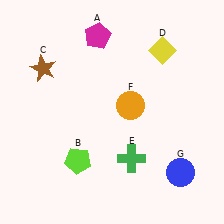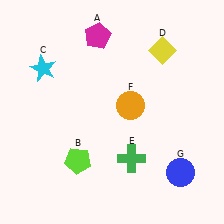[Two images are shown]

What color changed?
The star (C) changed from brown in Image 1 to cyan in Image 2.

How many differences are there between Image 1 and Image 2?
There is 1 difference between the two images.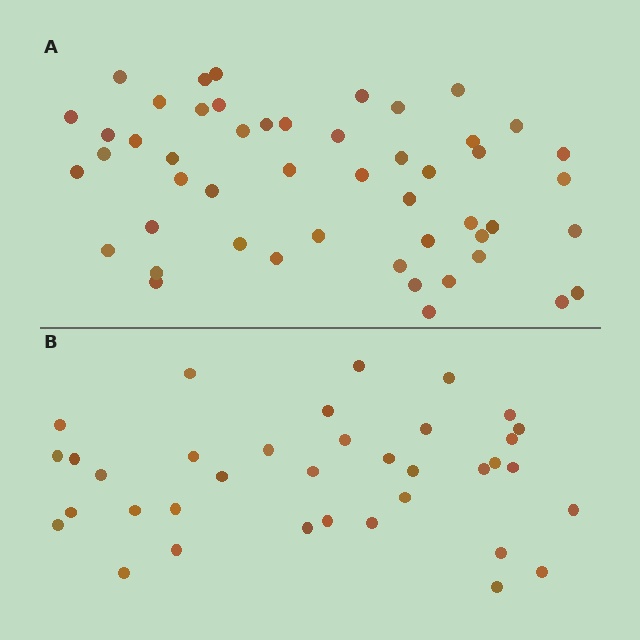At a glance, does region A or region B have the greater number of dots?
Region A (the top region) has more dots.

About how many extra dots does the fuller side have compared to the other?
Region A has approximately 15 more dots than region B.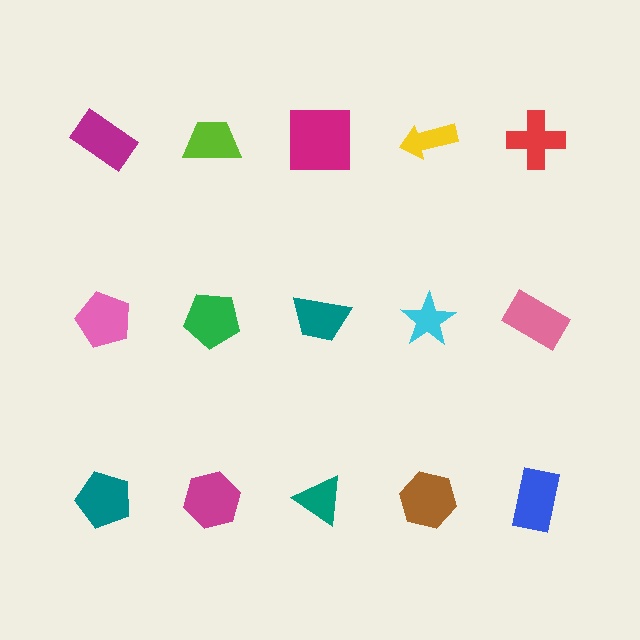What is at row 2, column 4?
A cyan star.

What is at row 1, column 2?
A lime trapezoid.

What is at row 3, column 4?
A brown hexagon.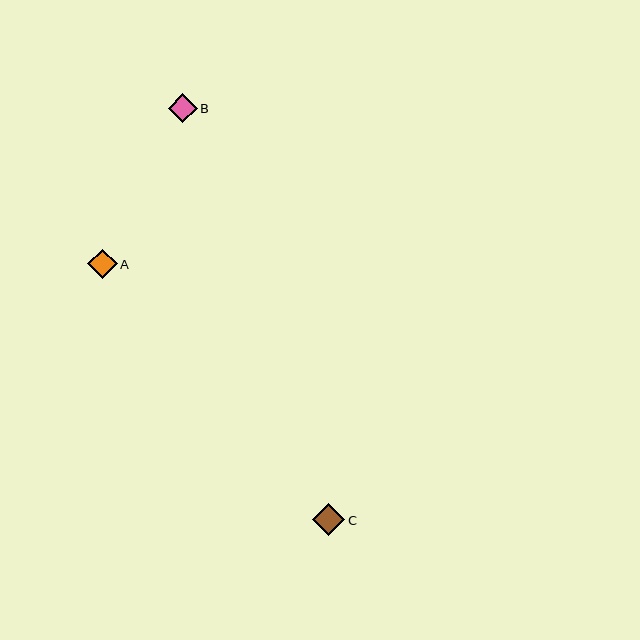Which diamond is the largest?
Diamond C is the largest with a size of approximately 32 pixels.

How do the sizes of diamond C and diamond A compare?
Diamond C and diamond A are approximately the same size.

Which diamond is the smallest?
Diamond B is the smallest with a size of approximately 28 pixels.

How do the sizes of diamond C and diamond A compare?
Diamond C and diamond A are approximately the same size.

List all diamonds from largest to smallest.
From largest to smallest: C, A, B.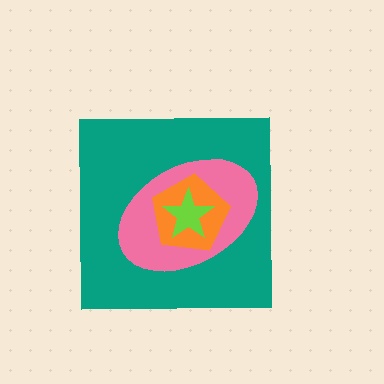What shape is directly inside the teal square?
The pink ellipse.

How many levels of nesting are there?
4.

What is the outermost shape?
The teal square.